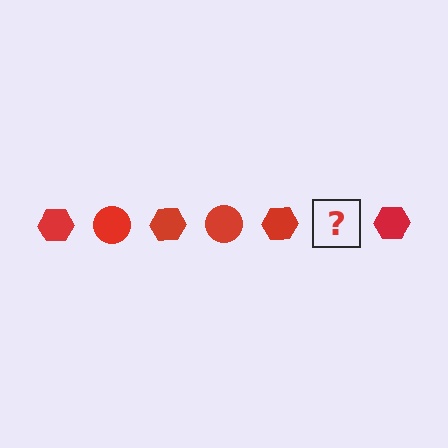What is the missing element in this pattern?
The missing element is a red circle.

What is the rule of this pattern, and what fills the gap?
The rule is that the pattern cycles through hexagon, circle shapes in red. The gap should be filled with a red circle.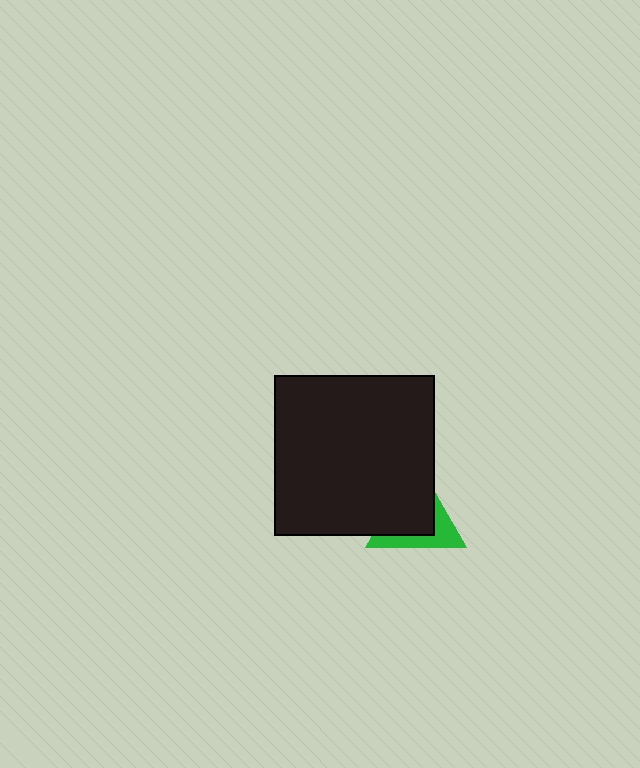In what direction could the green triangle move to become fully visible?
The green triangle could move toward the lower-right. That would shift it out from behind the black square entirely.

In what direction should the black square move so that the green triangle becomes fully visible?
The black square should move toward the upper-left. That is the shortest direction to clear the overlap and leave the green triangle fully visible.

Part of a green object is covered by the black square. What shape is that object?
It is a triangle.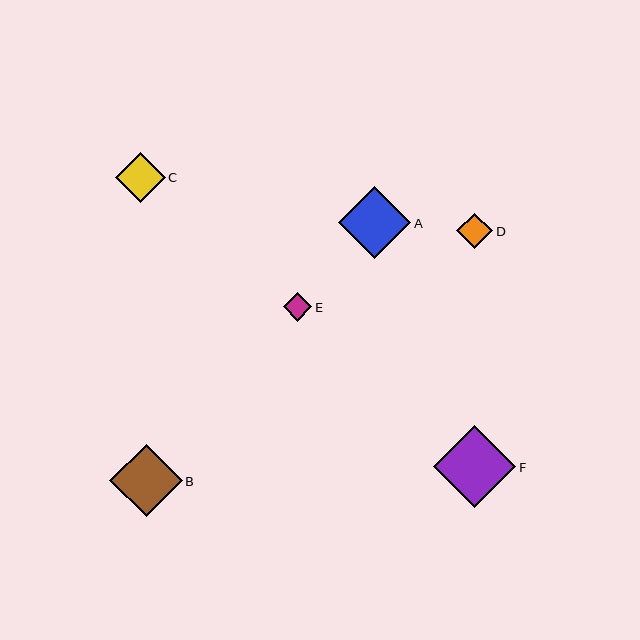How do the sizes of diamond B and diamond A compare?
Diamond B and diamond A are approximately the same size.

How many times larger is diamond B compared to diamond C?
Diamond B is approximately 1.5 times the size of diamond C.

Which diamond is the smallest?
Diamond E is the smallest with a size of approximately 29 pixels.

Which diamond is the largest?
Diamond F is the largest with a size of approximately 82 pixels.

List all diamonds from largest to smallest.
From largest to smallest: F, B, A, C, D, E.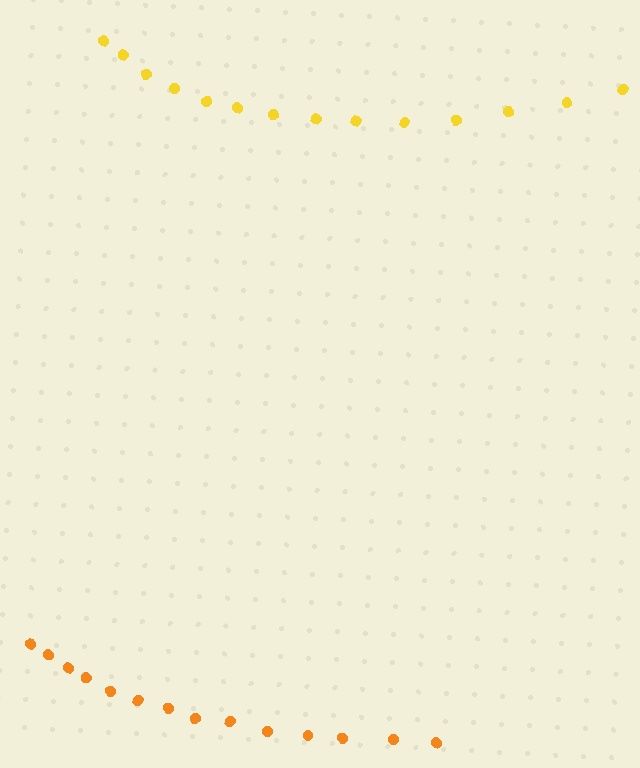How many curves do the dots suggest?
There are 2 distinct paths.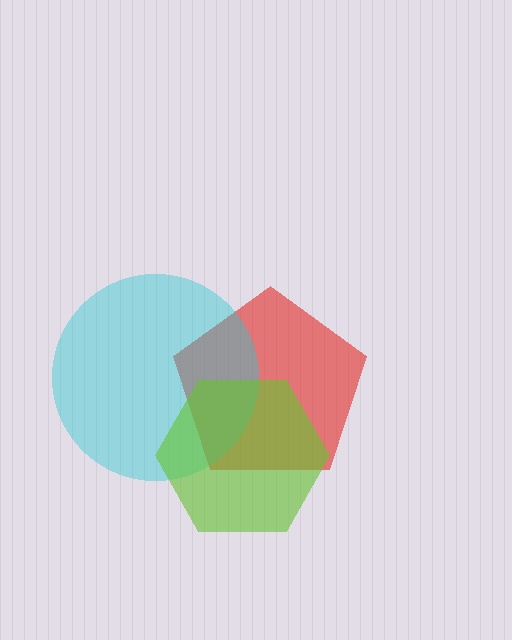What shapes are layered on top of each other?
The layered shapes are: a red pentagon, a cyan circle, a lime hexagon.